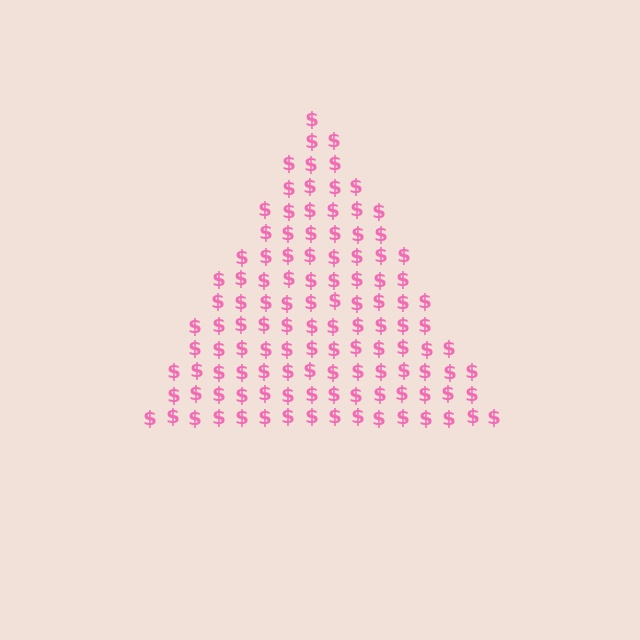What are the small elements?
The small elements are dollar signs.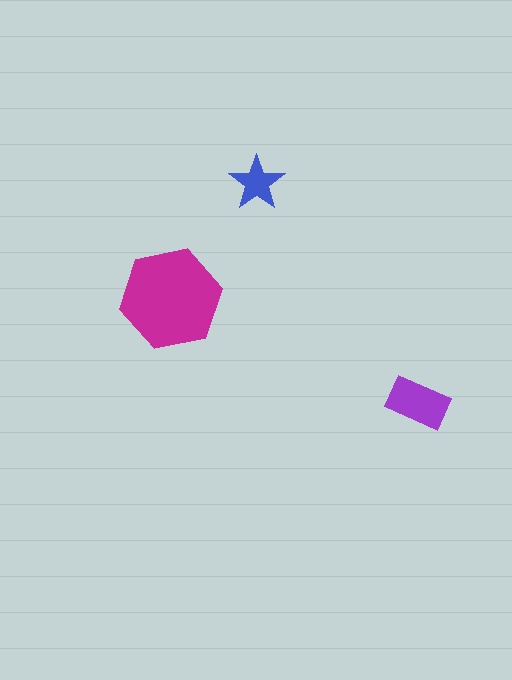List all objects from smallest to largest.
The blue star, the purple rectangle, the magenta hexagon.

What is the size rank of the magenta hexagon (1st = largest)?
1st.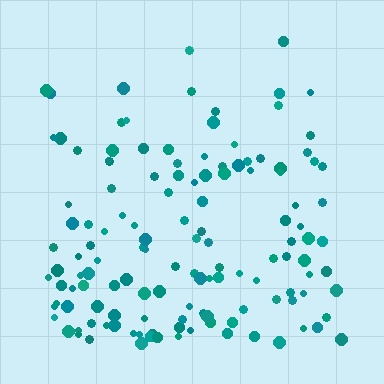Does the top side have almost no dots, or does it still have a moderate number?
Still a moderate number, just noticeably fewer than the bottom.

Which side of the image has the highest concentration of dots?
The bottom.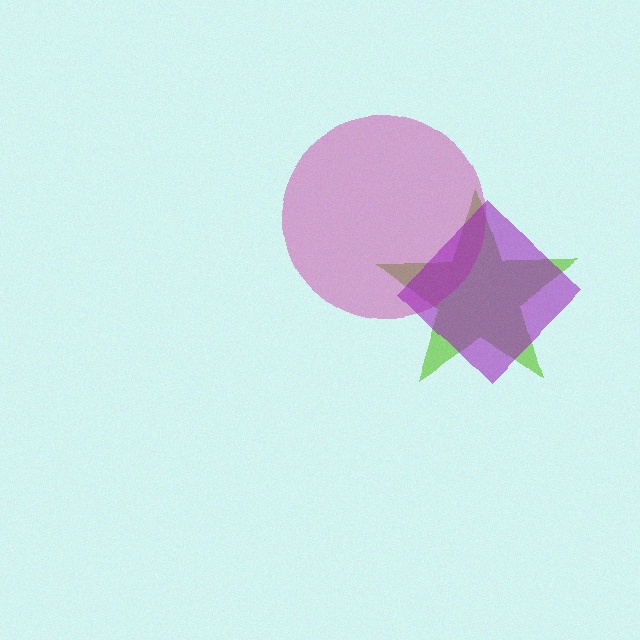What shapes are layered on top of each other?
The layered shapes are: a lime star, a magenta circle, a purple diamond.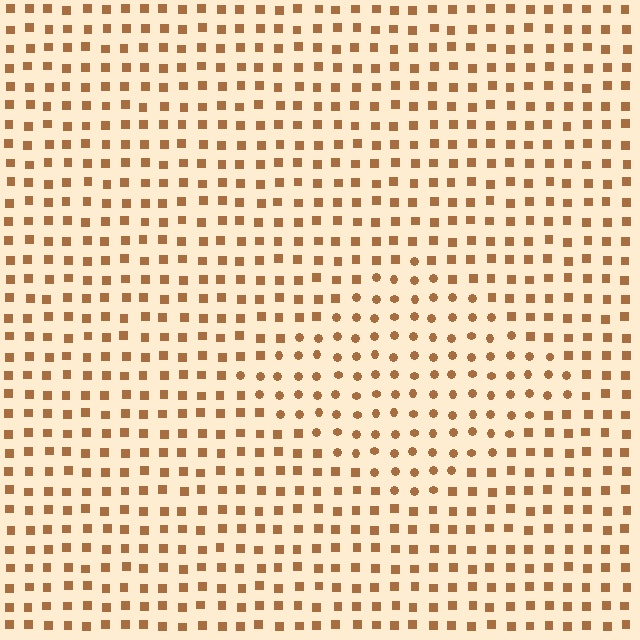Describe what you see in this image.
The image is filled with small brown elements arranged in a uniform grid. A diamond-shaped region contains circles, while the surrounding area contains squares. The boundary is defined purely by the change in element shape.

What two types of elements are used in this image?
The image uses circles inside the diamond region and squares outside it.